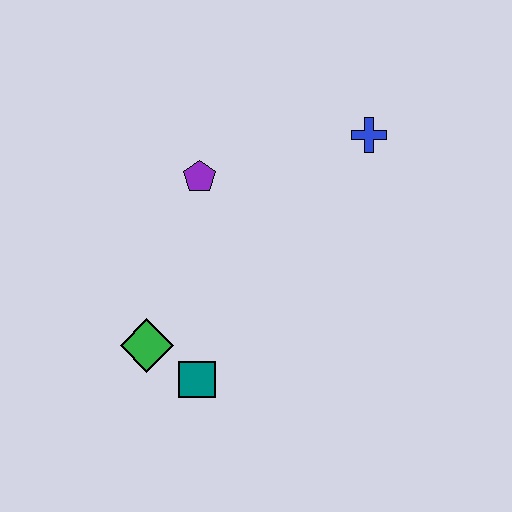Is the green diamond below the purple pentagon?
Yes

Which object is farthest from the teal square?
The blue cross is farthest from the teal square.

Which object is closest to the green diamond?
The teal square is closest to the green diamond.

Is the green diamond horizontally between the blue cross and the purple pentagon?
No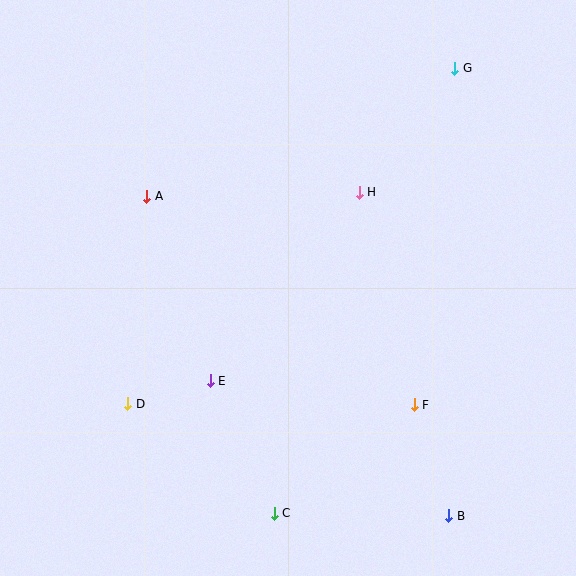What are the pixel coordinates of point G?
Point G is at (455, 68).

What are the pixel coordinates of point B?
Point B is at (449, 516).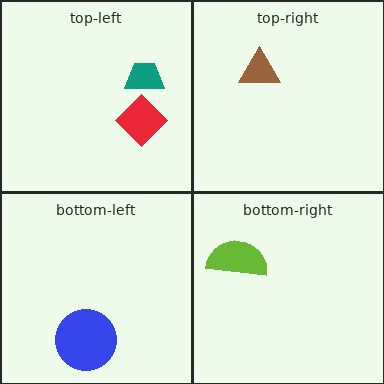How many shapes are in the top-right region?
1.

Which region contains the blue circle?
The bottom-left region.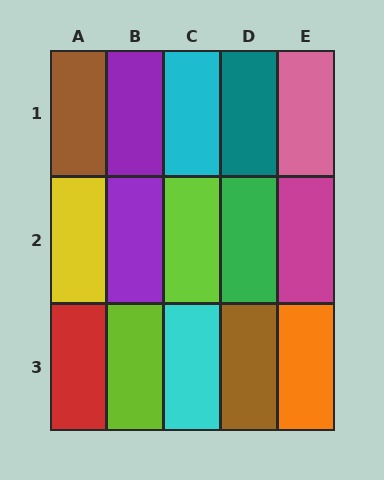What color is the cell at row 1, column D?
Teal.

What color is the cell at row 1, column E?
Pink.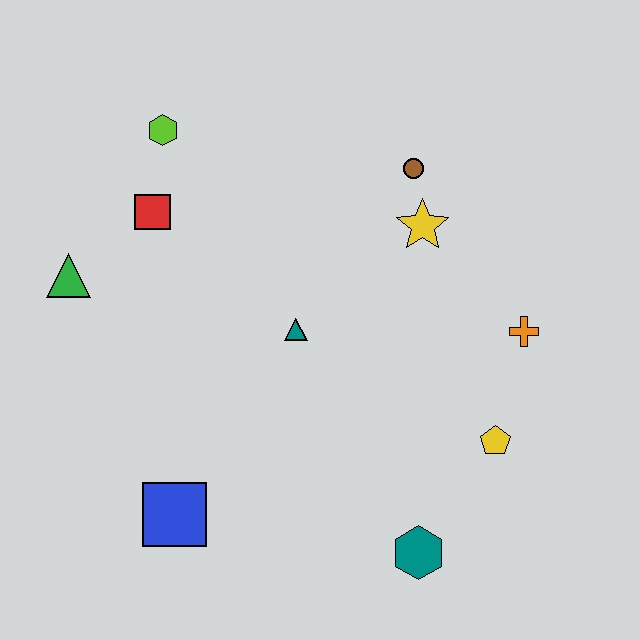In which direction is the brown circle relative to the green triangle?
The brown circle is to the right of the green triangle.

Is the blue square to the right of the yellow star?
No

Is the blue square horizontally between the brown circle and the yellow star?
No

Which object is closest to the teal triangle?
The yellow star is closest to the teal triangle.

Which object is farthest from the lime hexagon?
The teal hexagon is farthest from the lime hexagon.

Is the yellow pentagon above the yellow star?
No